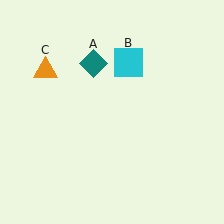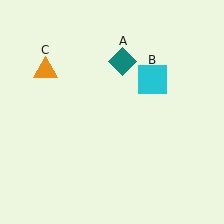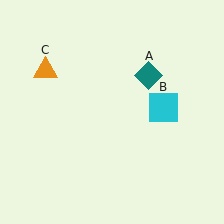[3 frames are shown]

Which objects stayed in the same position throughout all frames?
Orange triangle (object C) remained stationary.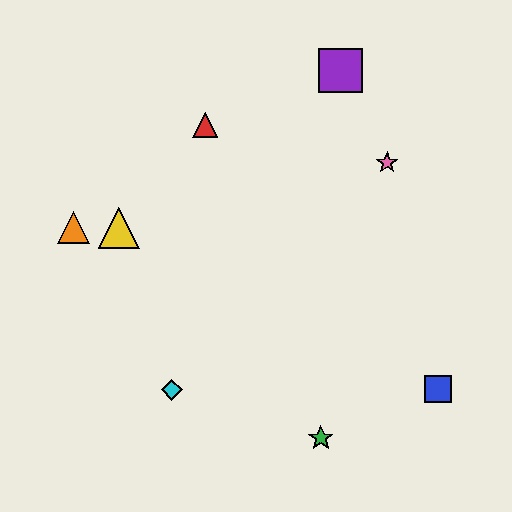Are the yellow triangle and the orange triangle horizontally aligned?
Yes, both are at y≈228.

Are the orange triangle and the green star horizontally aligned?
No, the orange triangle is at y≈228 and the green star is at y≈438.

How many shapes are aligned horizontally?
2 shapes (the yellow triangle, the orange triangle) are aligned horizontally.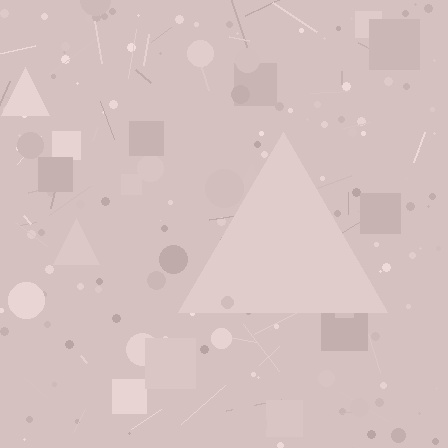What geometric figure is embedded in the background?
A triangle is embedded in the background.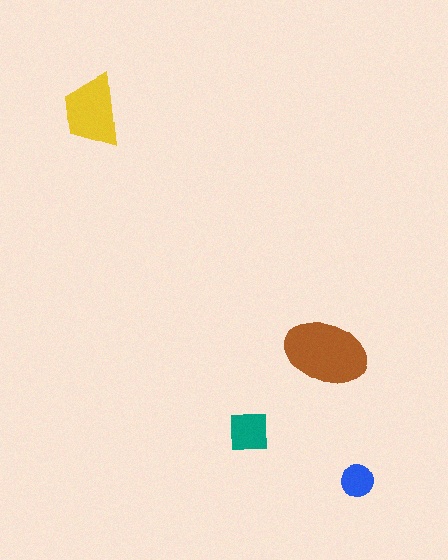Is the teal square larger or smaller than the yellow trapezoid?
Smaller.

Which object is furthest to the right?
The blue circle is rightmost.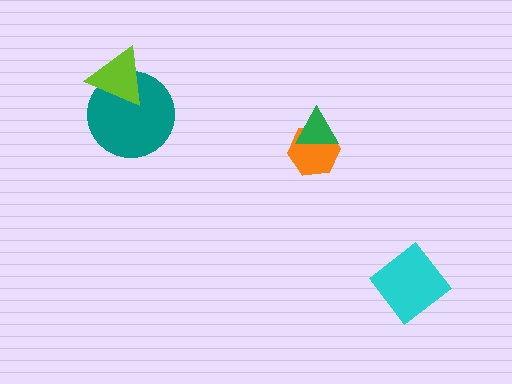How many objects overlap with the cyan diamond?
0 objects overlap with the cyan diamond.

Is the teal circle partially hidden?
Yes, it is partially covered by another shape.